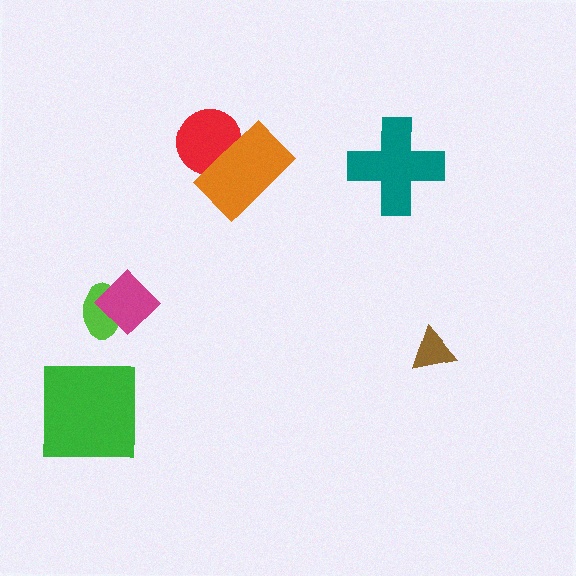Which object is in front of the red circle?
The orange rectangle is in front of the red circle.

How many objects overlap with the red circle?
1 object overlaps with the red circle.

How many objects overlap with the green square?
0 objects overlap with the green square.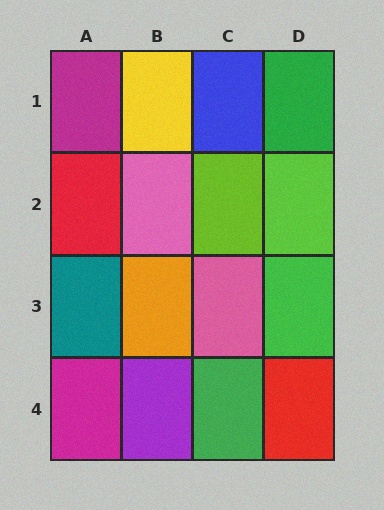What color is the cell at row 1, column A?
Magenta.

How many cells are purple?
1 cell is purple.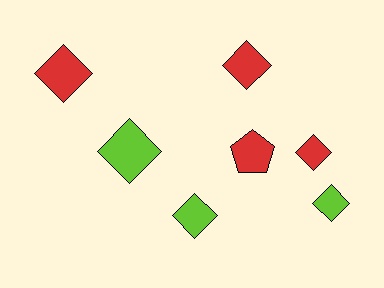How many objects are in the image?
There are 7 objects.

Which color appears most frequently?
Red, with 4 objects.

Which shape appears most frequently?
Diamond, with 6 objects.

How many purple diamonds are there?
There are no purple diamonds.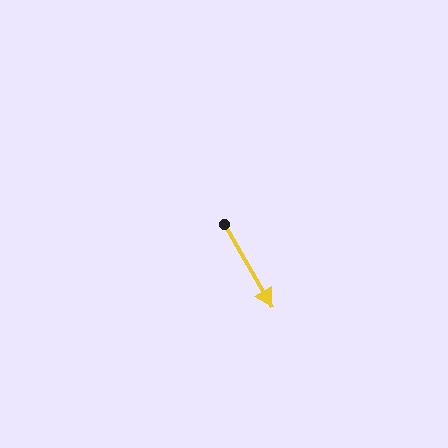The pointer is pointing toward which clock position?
Roughly 5 o'clock.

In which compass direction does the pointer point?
Southeast.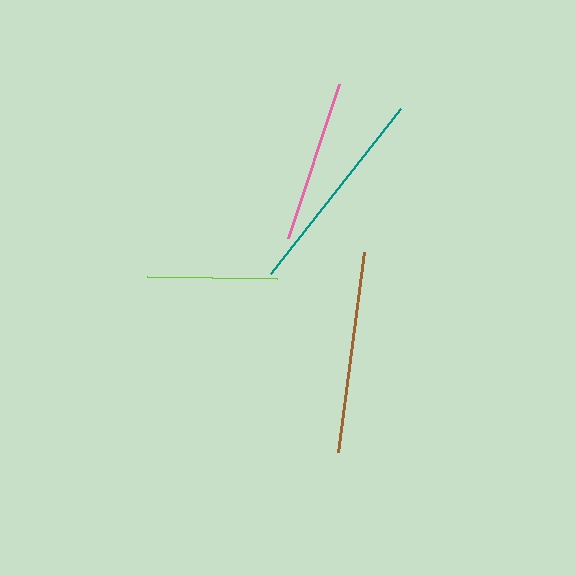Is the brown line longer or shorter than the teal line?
The teal line is longer than the brown line.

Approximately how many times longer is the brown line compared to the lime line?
The brown line is approximately 1.6 times the length of the lime line.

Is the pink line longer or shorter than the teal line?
The teal line is longer than the pink line.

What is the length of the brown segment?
The brown segment is approximately 201 pixels long.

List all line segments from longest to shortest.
From longest to shortest: teal, brown, pink, lime.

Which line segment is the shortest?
The lime line is the shortest at approximately 129 pixels.